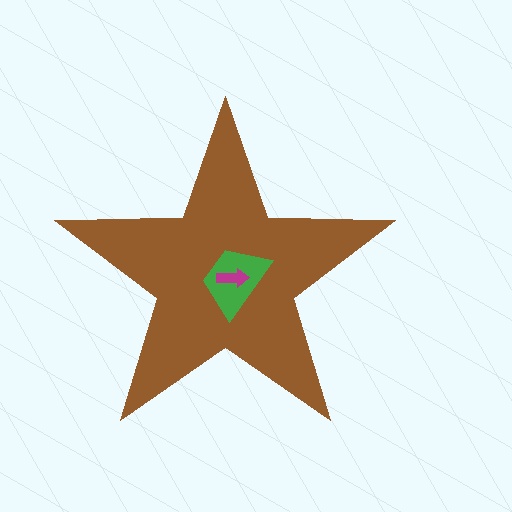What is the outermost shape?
The brown star.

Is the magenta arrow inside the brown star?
Yes.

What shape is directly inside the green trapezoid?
The magenta arrow.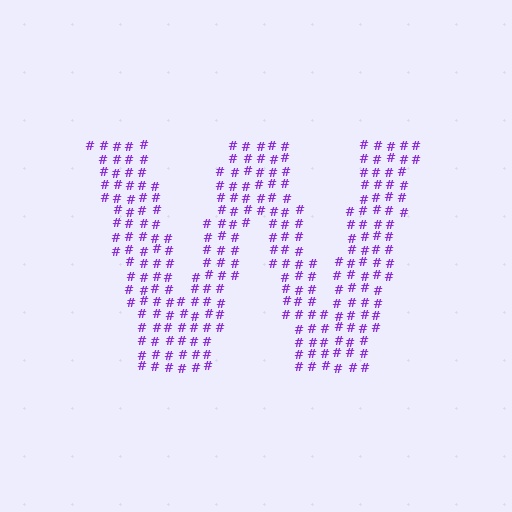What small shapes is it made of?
It is made of small hash symbols.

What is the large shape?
The large shape is the letter W.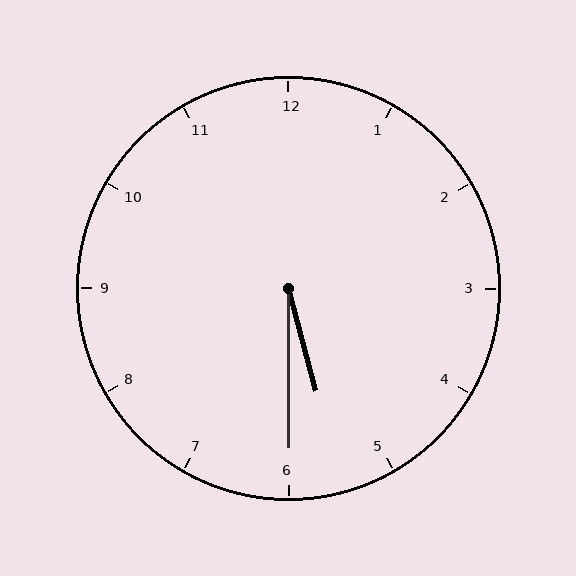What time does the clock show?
5:30.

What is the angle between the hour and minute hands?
Approximately 15 degrees.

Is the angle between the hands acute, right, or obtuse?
It is acute.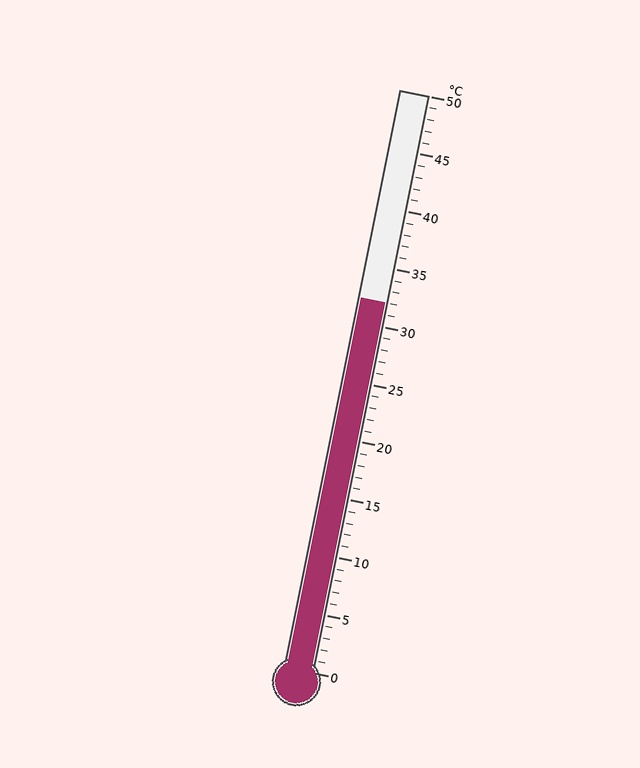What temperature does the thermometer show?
The thermometer shows approximately 32°C.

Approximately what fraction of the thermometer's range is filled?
The thermometer is filled to approximately 65% of its range.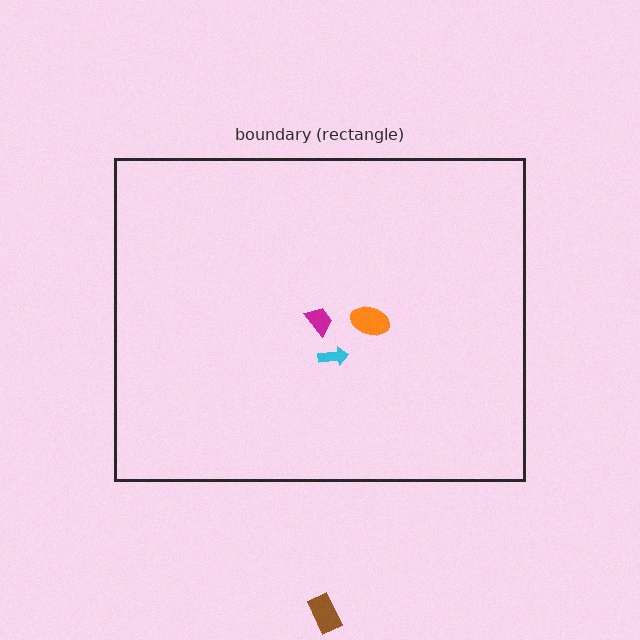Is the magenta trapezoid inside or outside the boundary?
Inside.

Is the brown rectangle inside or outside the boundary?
Outside.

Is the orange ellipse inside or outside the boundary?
Inside.